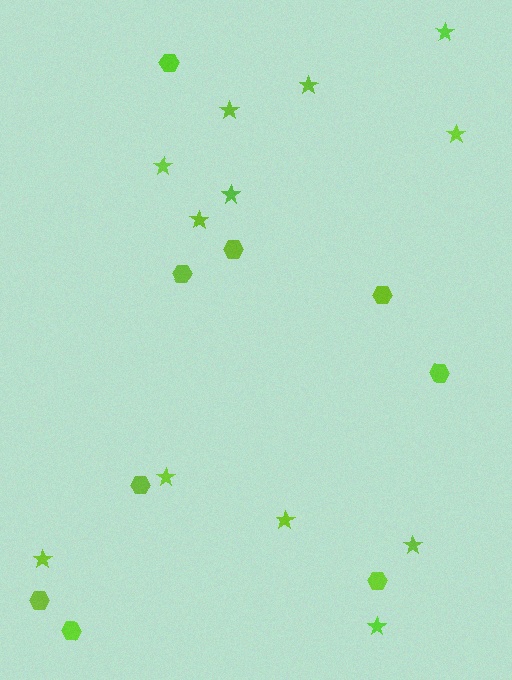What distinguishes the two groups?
There are 2 groups: one group of stars (12) and one group of hexagons (9).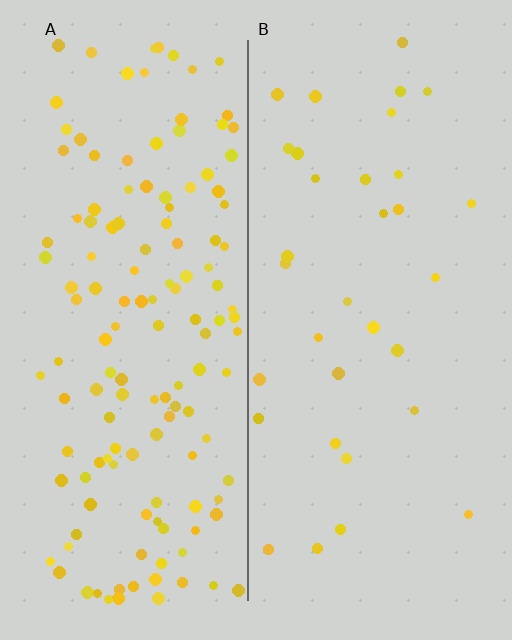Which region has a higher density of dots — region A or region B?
A (the left).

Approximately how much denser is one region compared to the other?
Approximately 4.1× — region A over region B.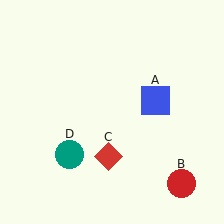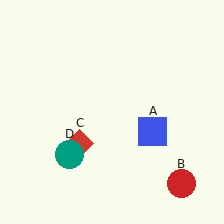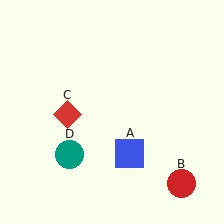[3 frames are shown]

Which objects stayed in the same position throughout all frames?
Red circle (object B) and teal circle (object D) remained stationary.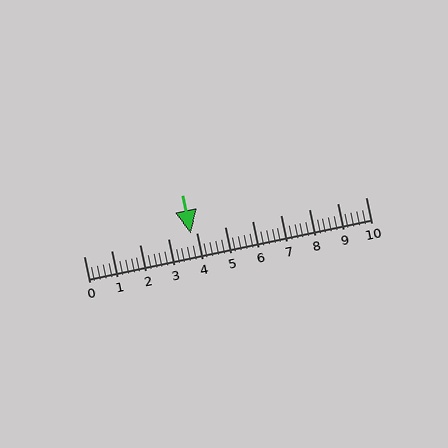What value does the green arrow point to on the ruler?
The green arrow points to approximately 3.8.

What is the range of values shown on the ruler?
The ruler shows values from 0 to 10.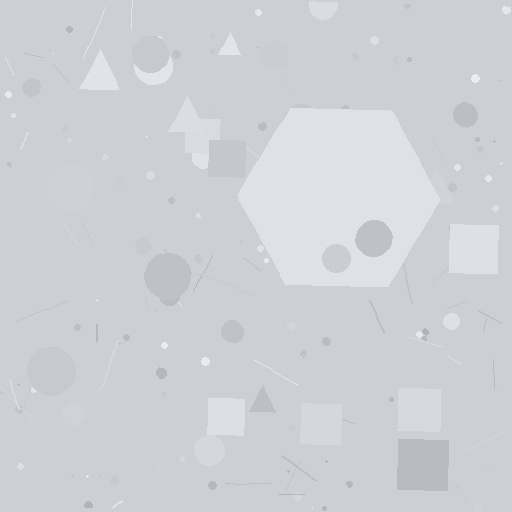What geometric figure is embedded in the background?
A hexagon is embedded in the background.